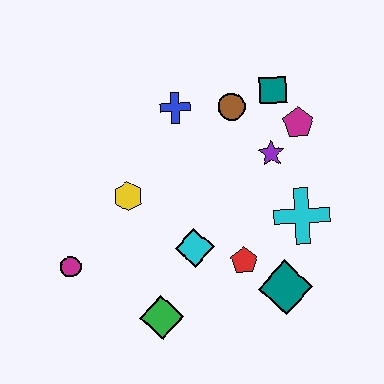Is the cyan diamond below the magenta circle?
No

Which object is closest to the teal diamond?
The red pentagon is closest to the teal diamond.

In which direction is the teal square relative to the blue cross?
The teal square is to the right of the blue cross.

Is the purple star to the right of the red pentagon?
Yes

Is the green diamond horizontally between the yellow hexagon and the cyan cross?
Yes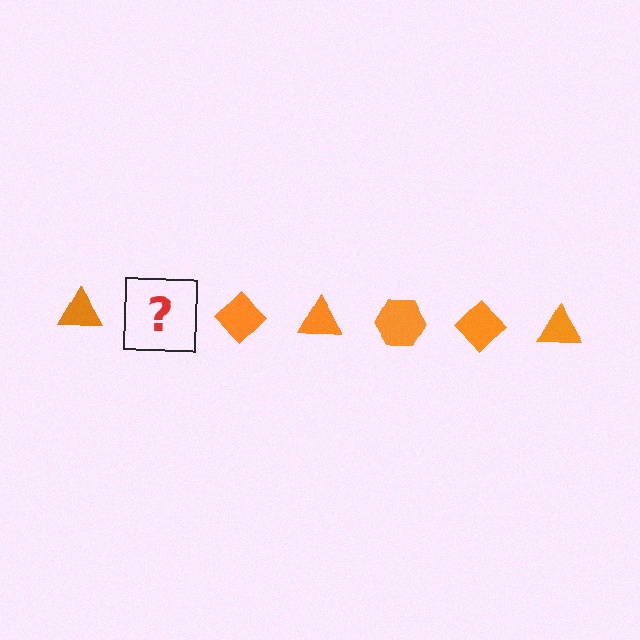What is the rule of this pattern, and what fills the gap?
The rule is that the pattern cycles through triangle, hexagon, diamond shapes in orange. The gap should be filled with an orange hexagon.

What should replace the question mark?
The question mark should be replaced with an orange hexagon.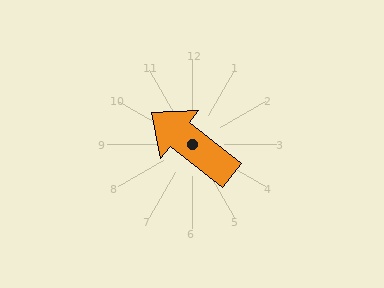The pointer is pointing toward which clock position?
Roughly 10 o'clock.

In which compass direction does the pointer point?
Northwest.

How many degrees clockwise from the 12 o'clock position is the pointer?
Approximately 308 degrees.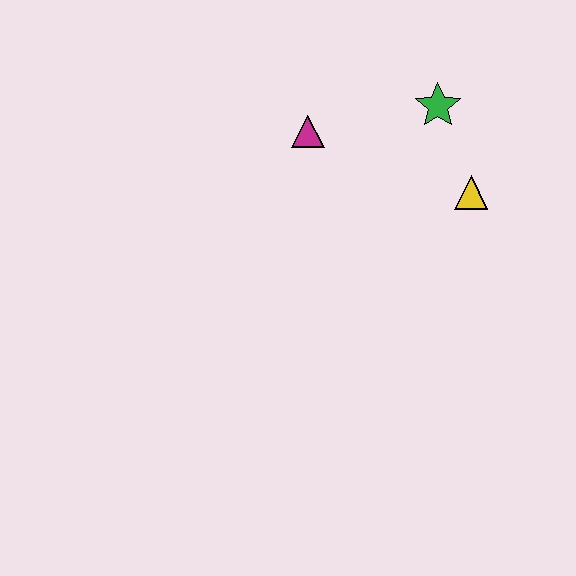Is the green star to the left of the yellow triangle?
Yes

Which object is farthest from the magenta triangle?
The yellow triangle is farthest from the magenta triangle.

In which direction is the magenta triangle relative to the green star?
The magenta triangle is to the left of the green star.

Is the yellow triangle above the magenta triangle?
No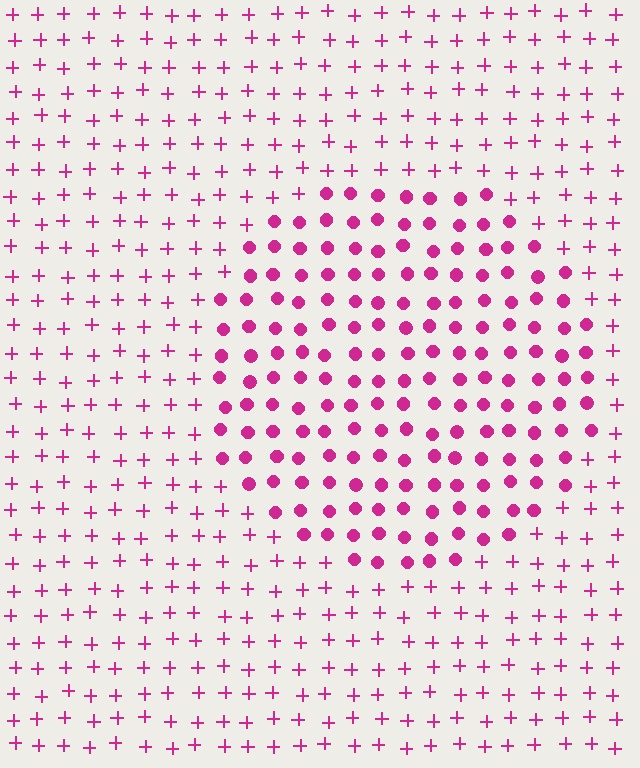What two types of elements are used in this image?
The image uses circles inside the circle region and plus signs outside it.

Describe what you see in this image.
The image is filled with small magenta elements arranged in a uniform grid. A circle-shaped region contains circles, while the surrounding area contains plus signs. The boundary is defined purely by the change in element shape.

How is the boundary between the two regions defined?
The boundary is defined by a change in element shape: circles inside vs. plus signs outside. All elements share the same color and spacing.